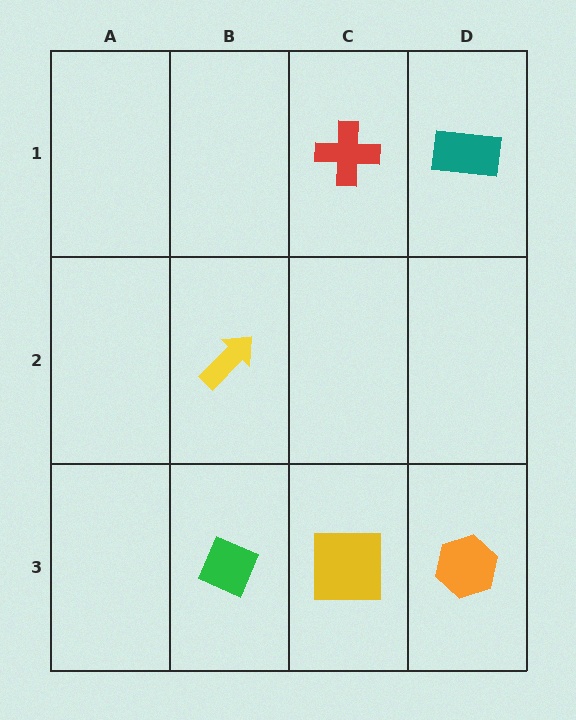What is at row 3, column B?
A green diamond.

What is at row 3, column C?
A yellow square.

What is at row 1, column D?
A teal rectangle.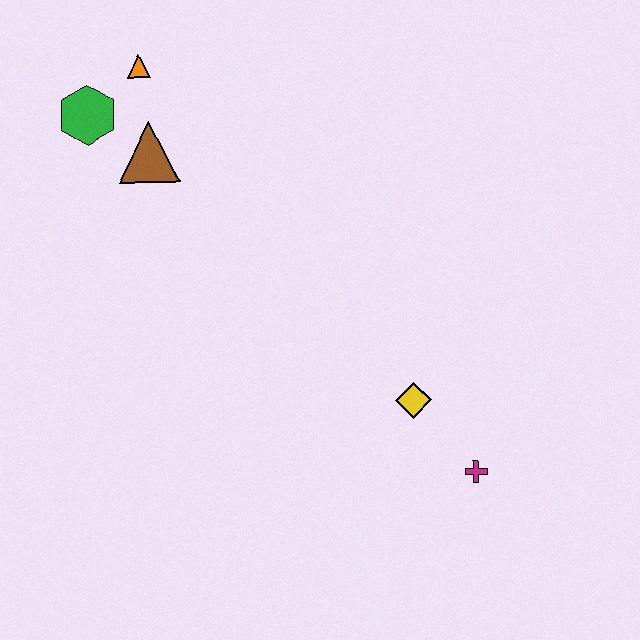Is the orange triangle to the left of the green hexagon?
No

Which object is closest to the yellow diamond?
The magenta cross is closest to the yellow diamond.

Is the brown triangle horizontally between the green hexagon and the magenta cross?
Yes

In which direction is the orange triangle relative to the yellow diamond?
The orange triangle is above the yellow diamond.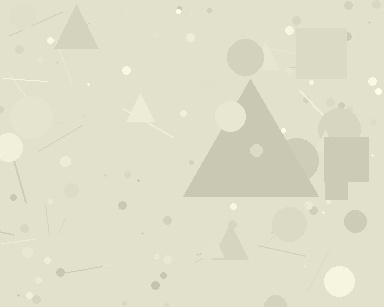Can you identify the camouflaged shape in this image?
The camouflaged shape is a triangle.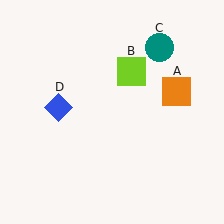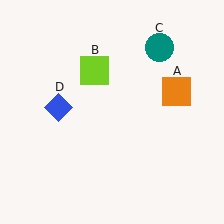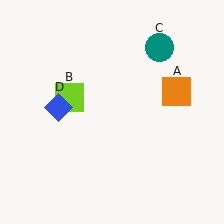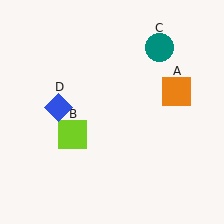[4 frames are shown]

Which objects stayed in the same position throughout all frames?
Orange square (object A) and teal circle (object C) and blue diamond (object D) remained stationary.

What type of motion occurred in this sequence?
The lime square (object B) rotated counterclockwise around the center of the scene.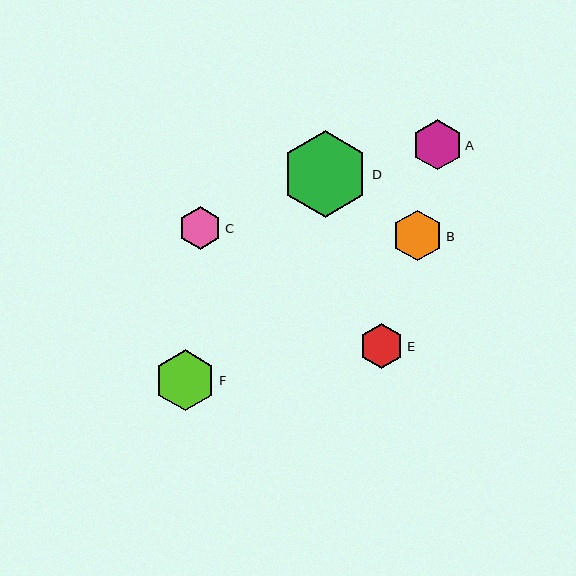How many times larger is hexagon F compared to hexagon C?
Hexagon F is approximately 1.4 times the size of hexagon C.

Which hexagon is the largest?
Hexagon D is the largest with a size of approximately 87 pixels.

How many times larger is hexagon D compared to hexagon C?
Hexagon D is approximately 2.0 times the size of hexagon C.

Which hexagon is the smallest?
Hexagon C is the smallest with a size of approximately 43 pixels.